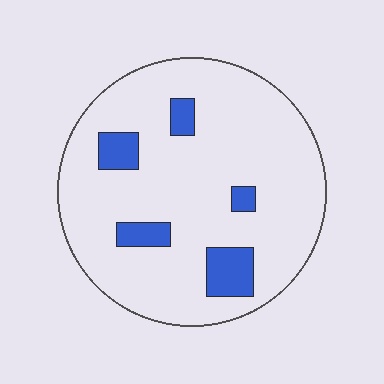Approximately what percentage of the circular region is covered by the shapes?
Approximately 10%.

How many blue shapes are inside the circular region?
5.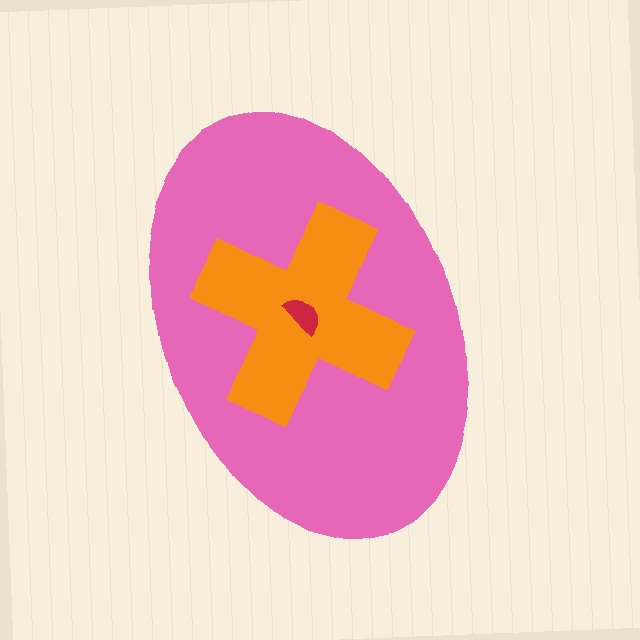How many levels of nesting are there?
3.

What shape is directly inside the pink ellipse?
The orange cross.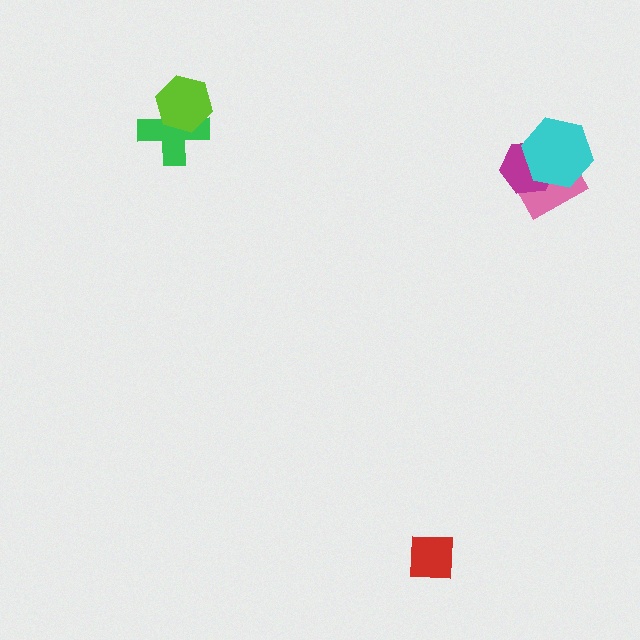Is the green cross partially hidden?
Yes, it is partially covered by another shape.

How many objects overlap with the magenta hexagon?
2 objects overlap with the magenta hexagon.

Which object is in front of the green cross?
The lime hexagon is in front of the green cross.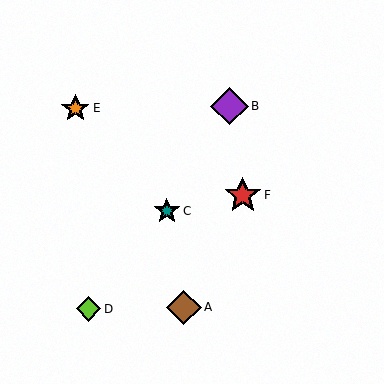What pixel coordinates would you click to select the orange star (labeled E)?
Click at (75, 108) to select the orange star E.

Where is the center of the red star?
The center of the red star is at (243, 195).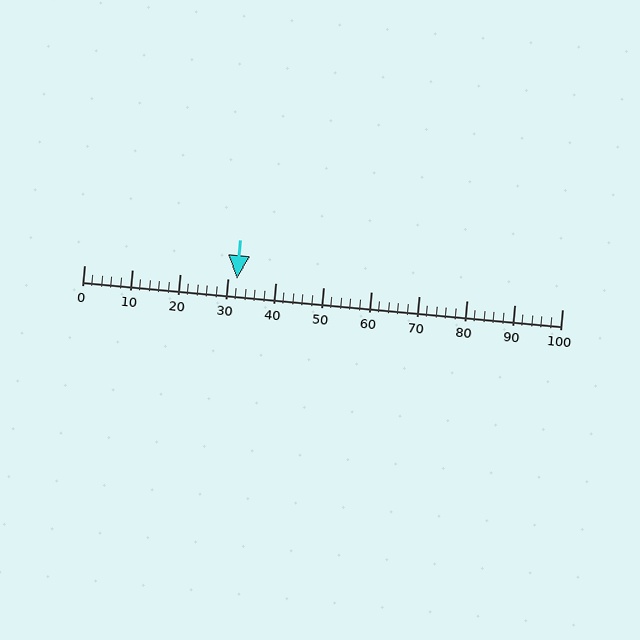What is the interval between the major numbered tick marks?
The major tick marks are spaced 10 units apart.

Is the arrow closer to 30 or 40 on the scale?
The arrow is closer to 30.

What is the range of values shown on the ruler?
The ruler shows values from 0 to 100.